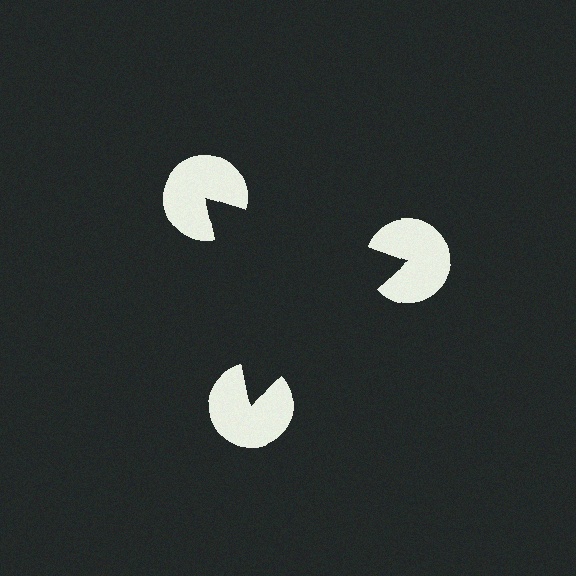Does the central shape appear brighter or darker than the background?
It typically appears slightly darker than the background, even though no actual brightness change is drawn.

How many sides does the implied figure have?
3 sides.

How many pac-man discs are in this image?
There are 3 — one at each vertex of the illusory triangle.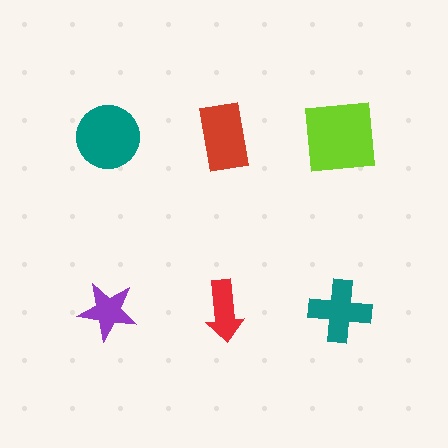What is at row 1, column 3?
A lime square.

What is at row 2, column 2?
A red arrow.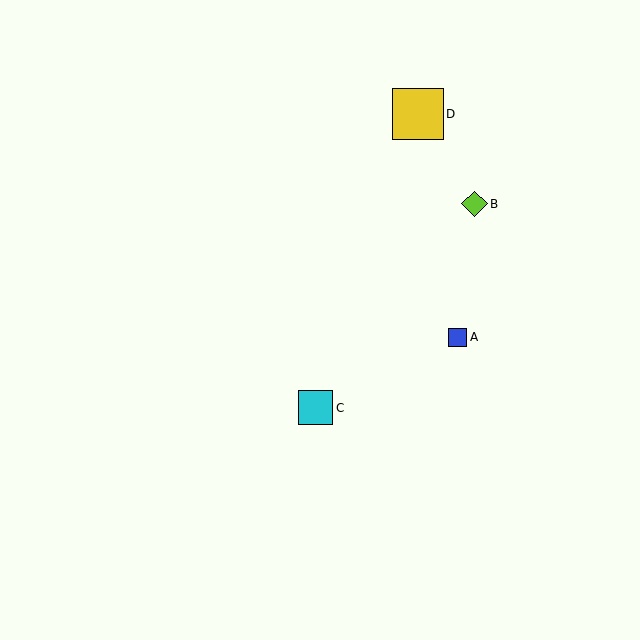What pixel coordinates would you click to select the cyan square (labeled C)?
Click at (316, 408) to select the cyan square C.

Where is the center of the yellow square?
The center of the yellow square is at (418, 114).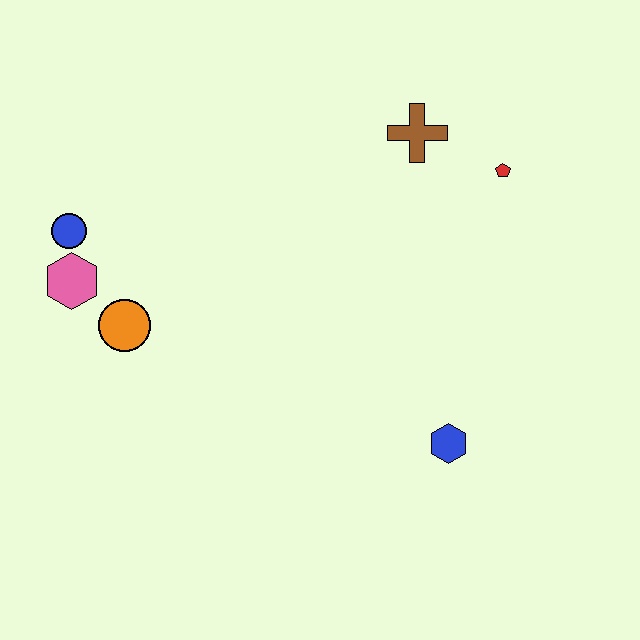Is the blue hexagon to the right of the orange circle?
Yes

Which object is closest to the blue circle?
The pink hexagon is closest to the blue circle.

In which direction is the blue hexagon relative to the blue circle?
The blue hexagon is to the right of the blue circle.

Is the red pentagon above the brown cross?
No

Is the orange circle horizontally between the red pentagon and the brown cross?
No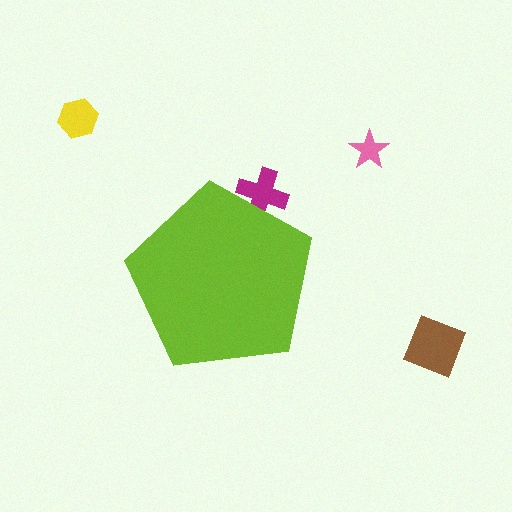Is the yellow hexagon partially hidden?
No, the yellow hexagon is fully visible.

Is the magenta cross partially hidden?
Yes, the magenta cross is partially hidden behind the lime pentagon.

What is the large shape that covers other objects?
A lime pentagon.